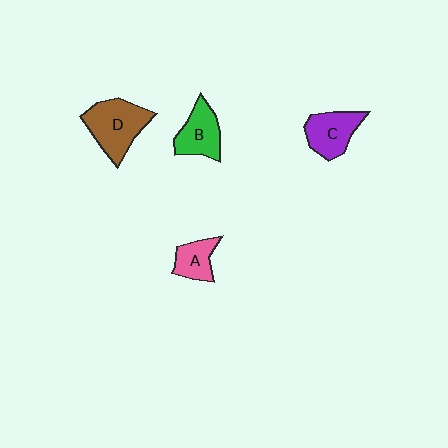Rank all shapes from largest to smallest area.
From largest to smallest: D (brown), C (purple), B (green), A (pink).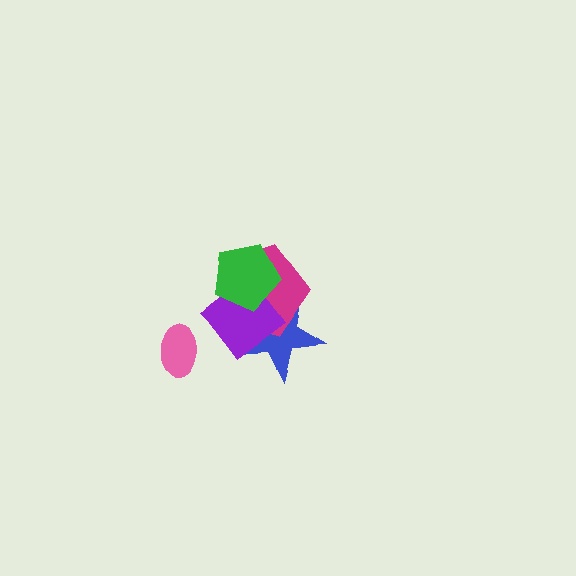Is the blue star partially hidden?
Yes, it is partially covered by another shape.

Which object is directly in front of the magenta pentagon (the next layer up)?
The purple diamond is directly in front of the magenta pentagon.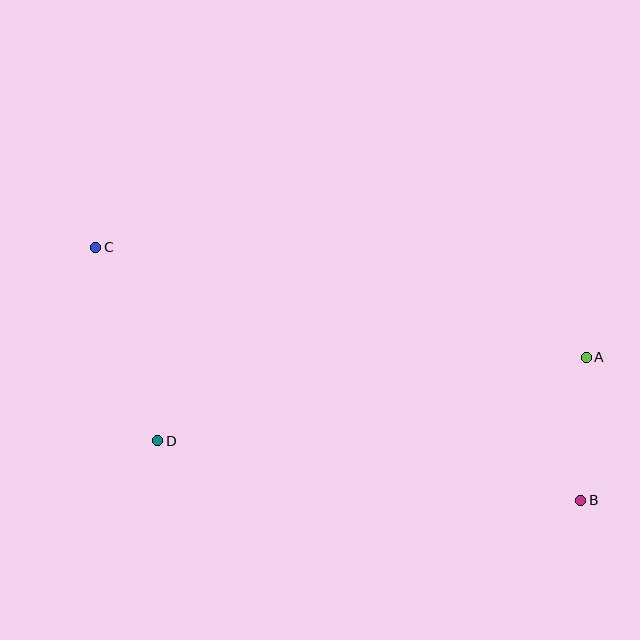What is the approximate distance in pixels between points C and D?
The distance between C and D is approximately 203 pixels.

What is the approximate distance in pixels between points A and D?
The distance between A and D is approximately 437 pixels.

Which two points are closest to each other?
Points A and B are closest to each other.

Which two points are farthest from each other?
Points B and C are farthest from each other.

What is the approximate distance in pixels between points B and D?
The distance between B and D is approximately 427 pixels.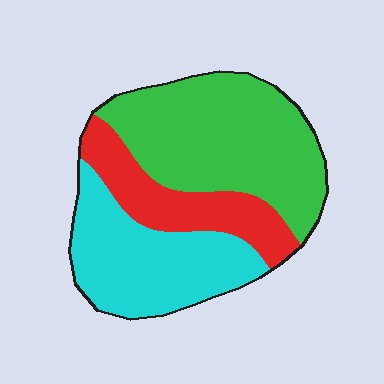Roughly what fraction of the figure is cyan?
Cyan covers about 35% of the figure.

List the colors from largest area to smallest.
From largest to smallest: green, cyan, red.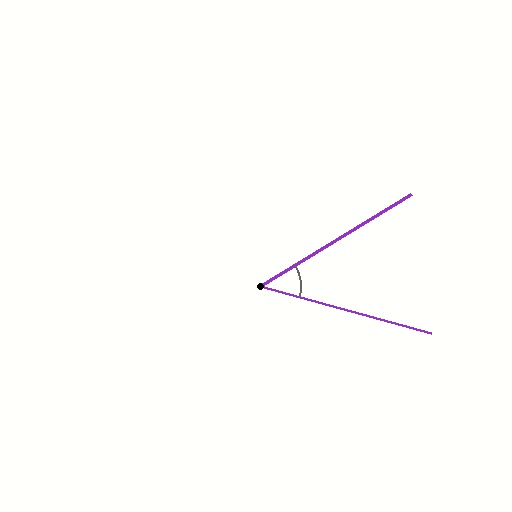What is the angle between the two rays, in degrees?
Approximately 46 degrees.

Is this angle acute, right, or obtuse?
It is acute.